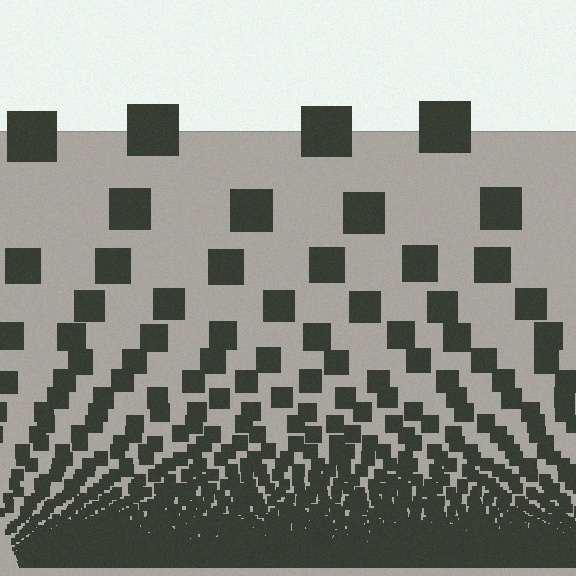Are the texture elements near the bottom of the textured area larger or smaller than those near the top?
Smaller. The gradient is inverted — elements near the bottom are smaller and denser.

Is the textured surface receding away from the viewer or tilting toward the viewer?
The surface appears to tilt toward the viewer. Texture elements get larger and sparser toward the top.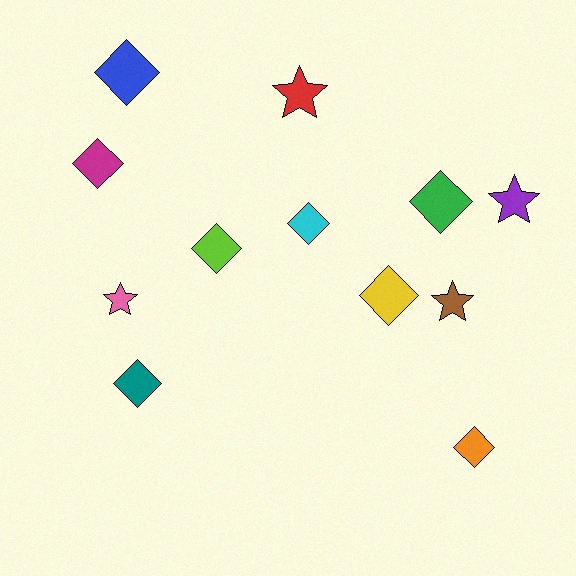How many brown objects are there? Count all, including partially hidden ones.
There is 1 brown object.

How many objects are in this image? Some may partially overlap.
There are 12 objects.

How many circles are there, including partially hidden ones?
There are no circles.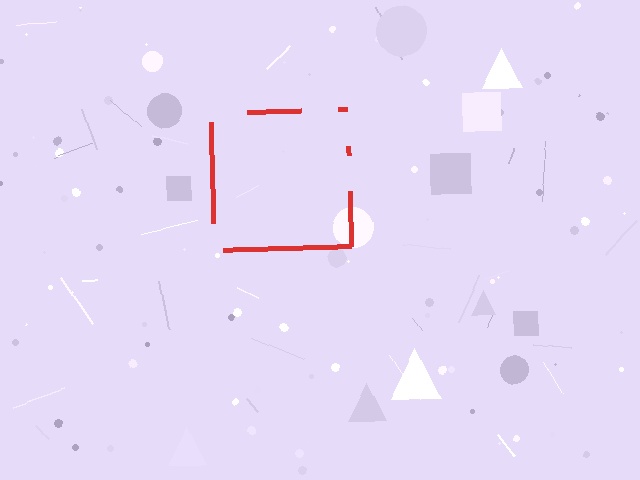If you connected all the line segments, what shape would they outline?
They would outline a square.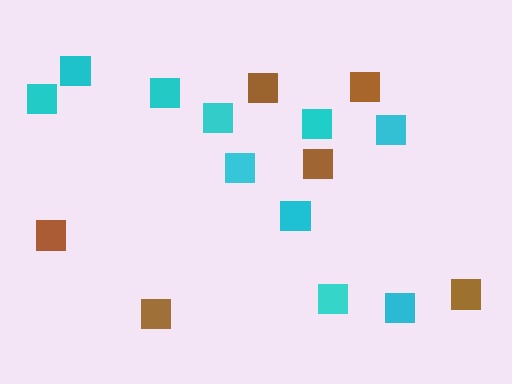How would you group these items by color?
There are 2 groups: one group of brown squares (6) and one group of cyan squares (10).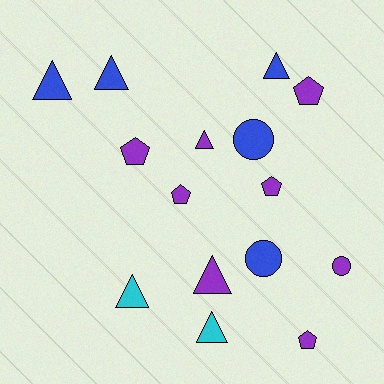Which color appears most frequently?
Purple, with 8 objects.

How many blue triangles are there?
There are 3 blue triangles.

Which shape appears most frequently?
Triangle, with 7 objects.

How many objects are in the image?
There are 15 objects.